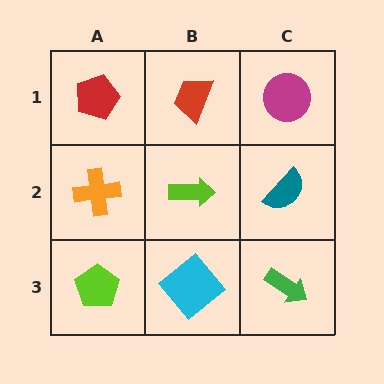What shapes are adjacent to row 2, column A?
A red pentagon (row 1, column A), a lime pentagon (row 3, column A), a lime arrow (row 2, column B).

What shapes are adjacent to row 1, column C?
A teal semicircle (row 2, column C), a red trapezoid (row 1, column B).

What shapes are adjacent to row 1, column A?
An orange cross (row 2, column A), a red trapezoid (row 1, column B).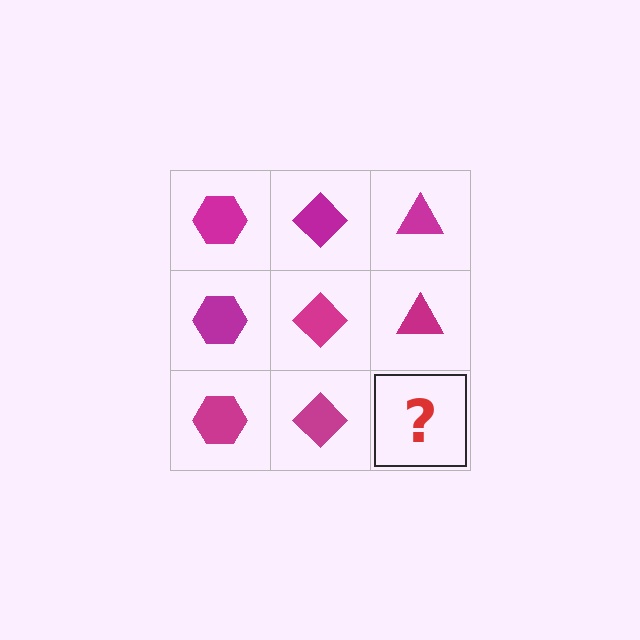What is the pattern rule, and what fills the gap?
The rule is that each column has a consistent shape. The gap should be filled with a magenta triangle.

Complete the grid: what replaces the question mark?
The question mark should be replaced with a magenta triangle.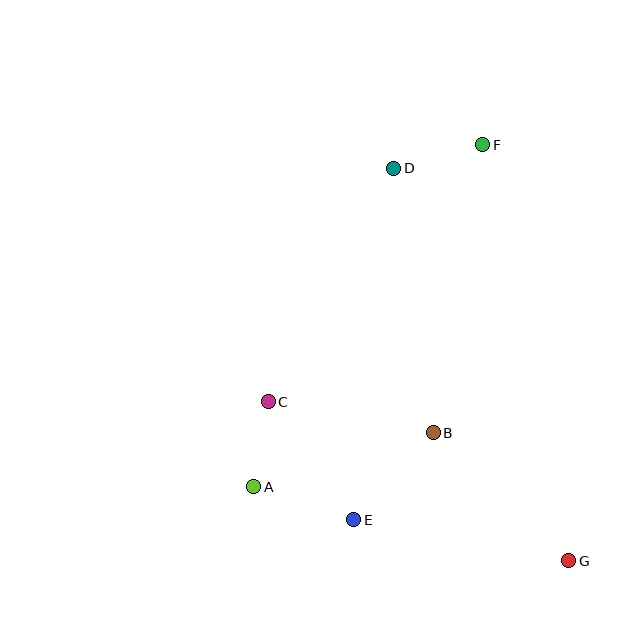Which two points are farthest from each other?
Points D and G are farthest from each other.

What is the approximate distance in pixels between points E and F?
The distance between E and F is approximately 397 pixels.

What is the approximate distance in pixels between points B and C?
The distance between B and C is approximately 168 pixels.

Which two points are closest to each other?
Points A and C are closest to each other.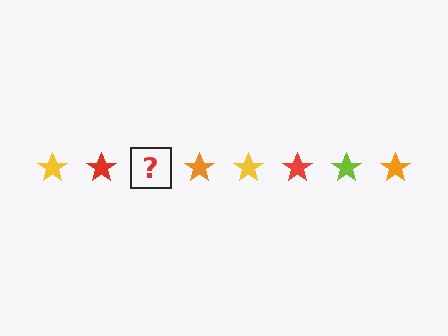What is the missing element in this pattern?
The missing element is a lime star.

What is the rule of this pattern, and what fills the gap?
The rule is that the pattern cycles through yellow, red, lime, orange stars. The gap should be filled with a lime star.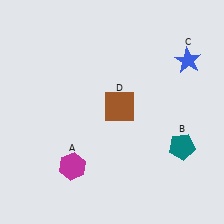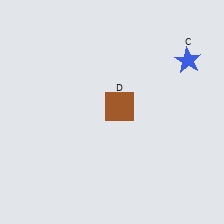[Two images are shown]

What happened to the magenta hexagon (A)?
The magenta hexagon (A) was removed in Image 2. It was in the bottom-left area of Image 1.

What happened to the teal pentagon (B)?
The teal pentagon (B) was removed in Image 2. It was in the bottom-right area of Image 1.